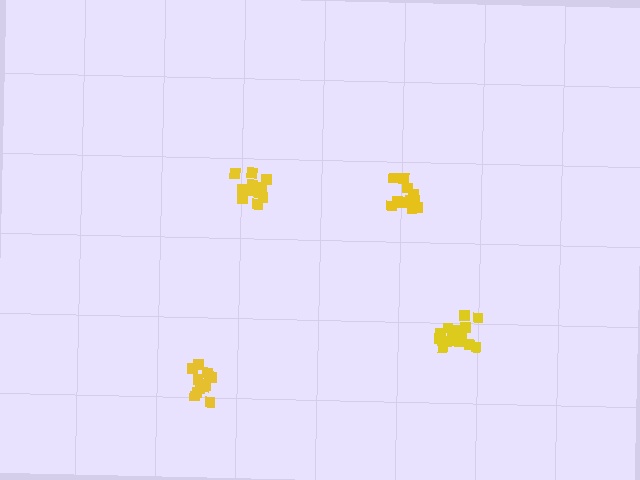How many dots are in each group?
Group 1: 12 dots, Group 2: 17 dots, Group 3: 12 dots, Group 4: 12 dots (53 total).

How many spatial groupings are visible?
There are 4 spatial groupings.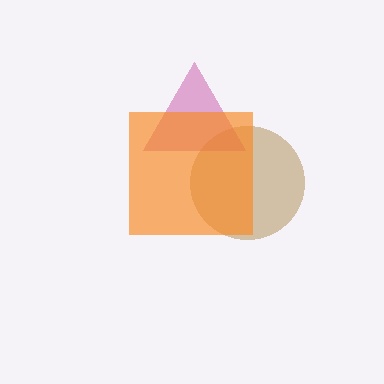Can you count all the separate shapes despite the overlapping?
Yes, there are 3 separate shapes.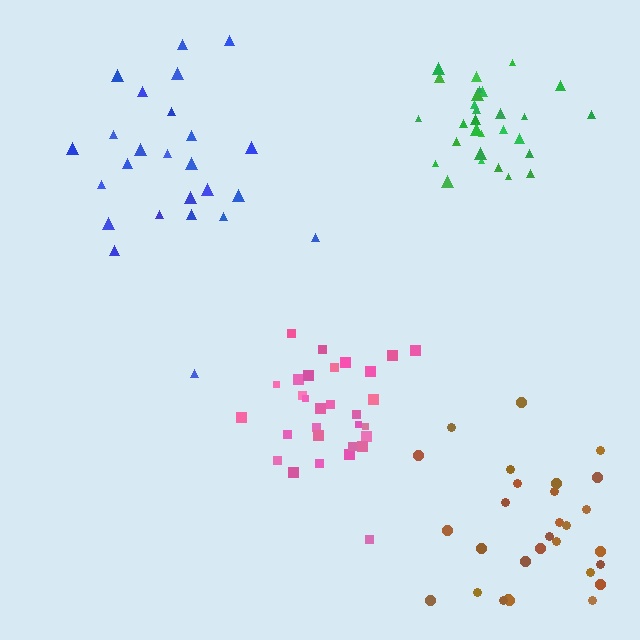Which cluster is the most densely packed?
Green.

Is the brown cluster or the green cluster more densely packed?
Green.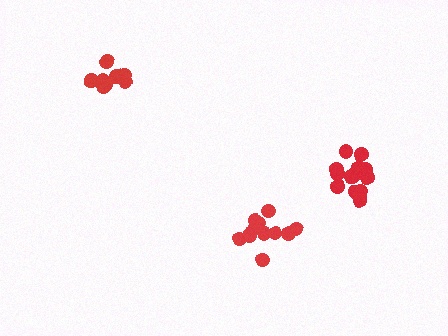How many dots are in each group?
Group 1: 11 dots, Group 2: 14 dots, Group 3: 11 dots (36 total).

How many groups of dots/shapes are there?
There are 3 groups.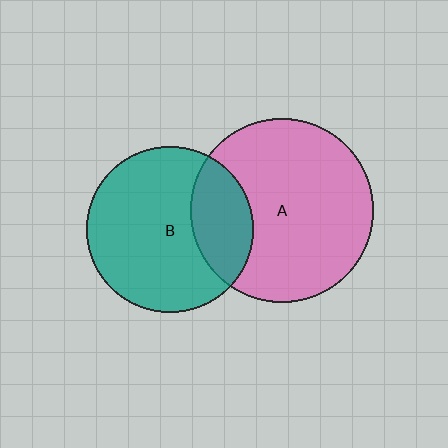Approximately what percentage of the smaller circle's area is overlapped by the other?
Approximately 25%.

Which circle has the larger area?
Circle A (pink).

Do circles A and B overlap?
Yes.